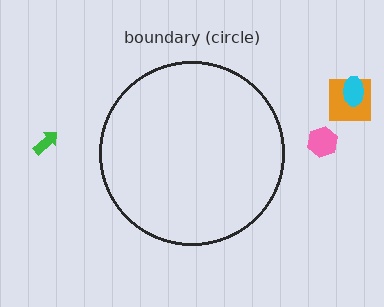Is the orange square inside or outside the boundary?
Outside.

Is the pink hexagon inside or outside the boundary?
Outside.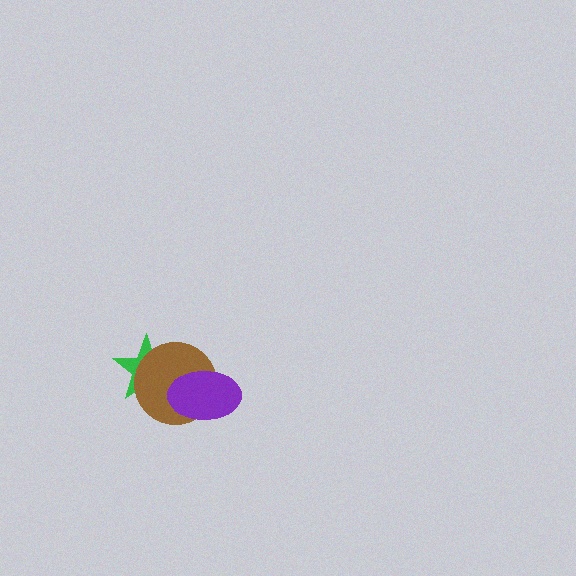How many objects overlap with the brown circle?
2 objects overlap with the brown circle.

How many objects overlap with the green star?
2 objects overlap with the green star.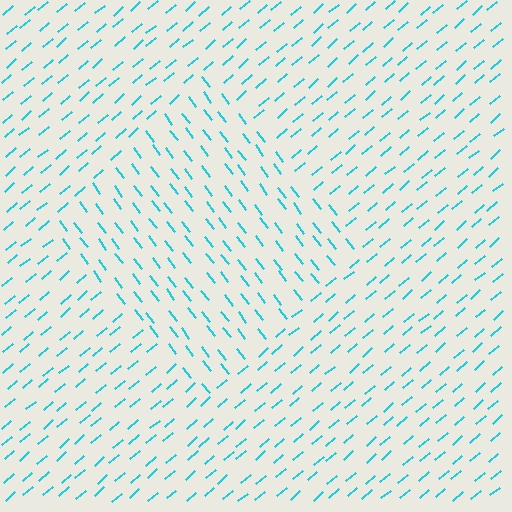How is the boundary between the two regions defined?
The boundary is defined purely by a change in line orientation (approximately 87 degrees difference). All lines are the same color and thickness.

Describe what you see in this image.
The image is filled with small cyan line segments. A diamond region in the image has lines oriented differently from the surrounding lines, creating a visible texture boundary.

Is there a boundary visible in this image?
Yes, there is a texture boundary formed by a change in line orientation.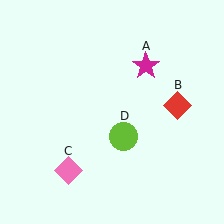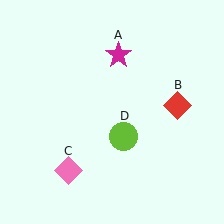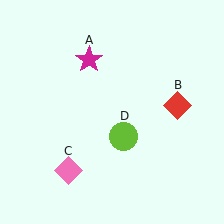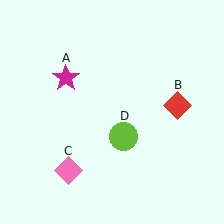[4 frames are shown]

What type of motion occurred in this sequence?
The magenta star (object A) rotated counterclockwise around the center of the scene.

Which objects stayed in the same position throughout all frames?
Red diamond (object B) and pink diamond (object C) and lime circle (object D) remained stationary.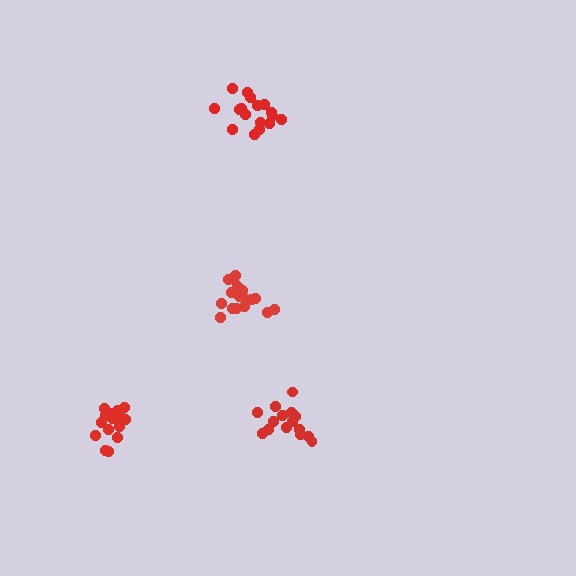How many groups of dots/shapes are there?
There are 4 groups.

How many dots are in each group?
Group 1: 15 dots, Group 2: 17 dots, Group 3: 17 dots, Group 4: 15 dots (64 total).